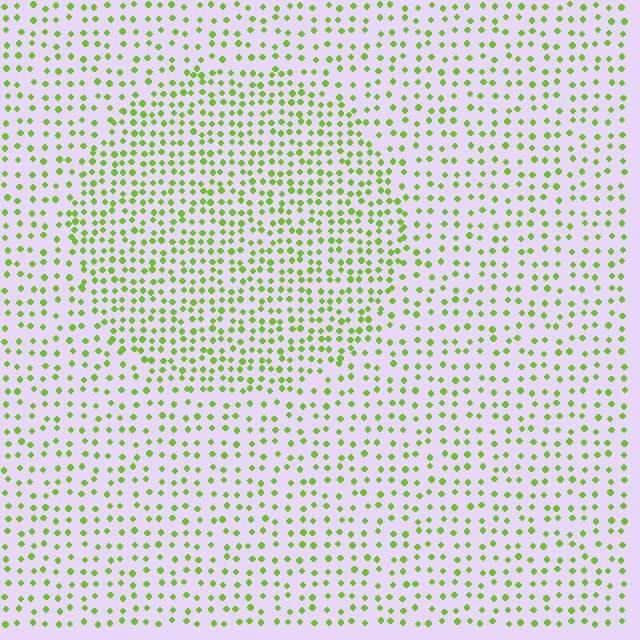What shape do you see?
I see a circle.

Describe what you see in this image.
The image contains small lime elements arranged at two different densities. A circle-shaped region is visible where the elements are more densely packed than the surrounding area.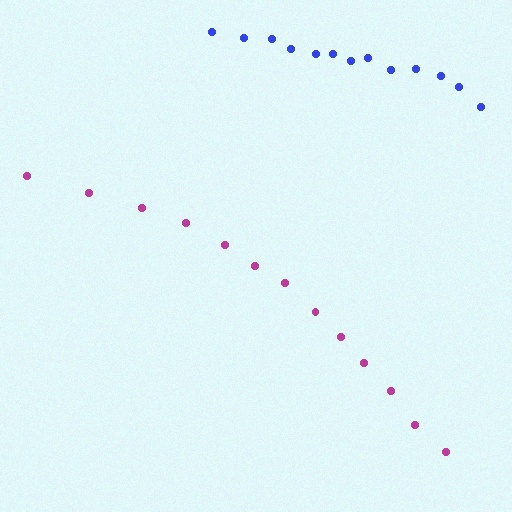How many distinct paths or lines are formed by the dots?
There are 2 distinct paths.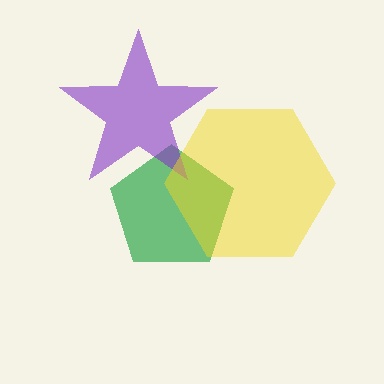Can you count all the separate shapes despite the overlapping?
Yes, there are 3 separate shapes.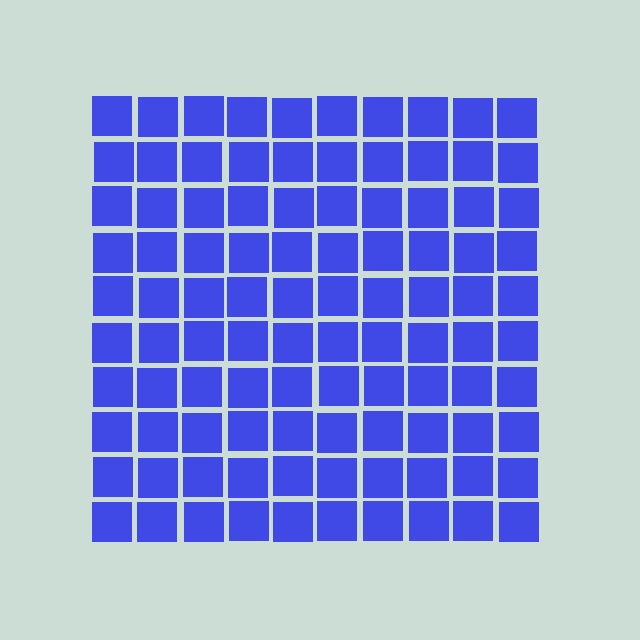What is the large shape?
The large shape is a square.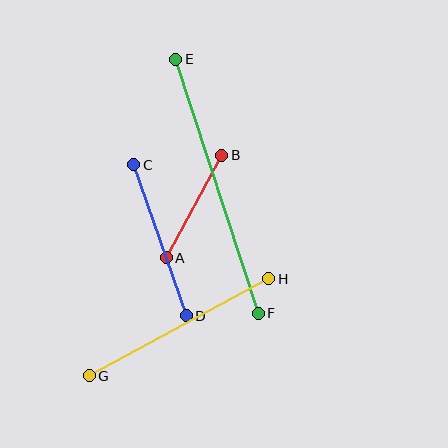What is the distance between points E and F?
The distance is approximately 267 pixels.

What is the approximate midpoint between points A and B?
The midpoint is at approximately (194, 207) pixels.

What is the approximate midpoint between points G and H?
The midpoint is at approximately (179, 327) pixels.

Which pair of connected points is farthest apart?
Points E and F are farthest apart.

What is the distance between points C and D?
The distance is approximately 160 pixels.